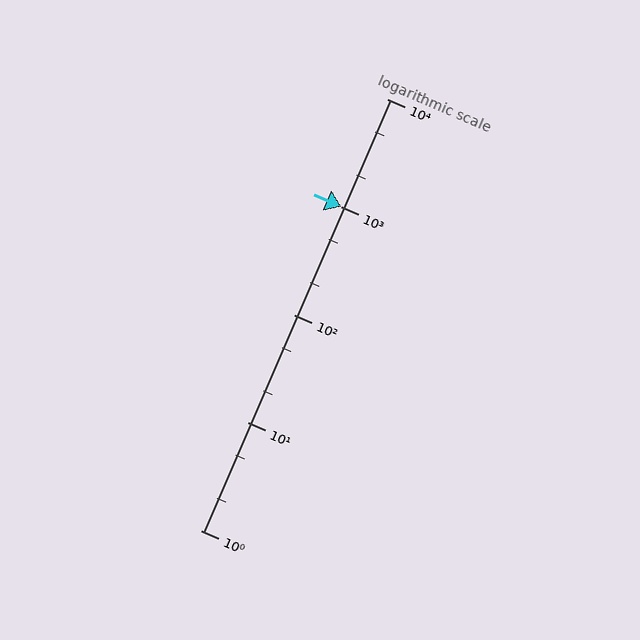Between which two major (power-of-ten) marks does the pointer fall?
The pointer is between 1000 and 10000.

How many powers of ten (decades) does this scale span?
The scale spans 4 decades, from 1 to 10000.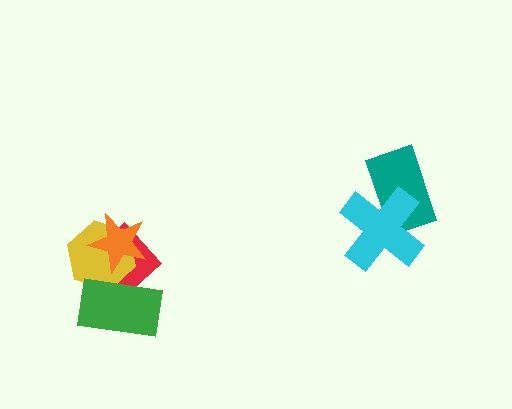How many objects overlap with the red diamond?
3 objects overlap with the red diamond.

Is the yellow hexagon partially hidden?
Yes, it is partially covered by another shape.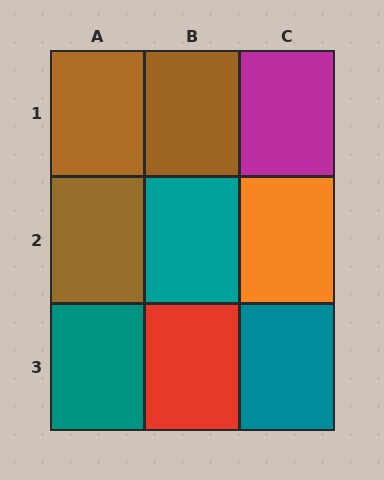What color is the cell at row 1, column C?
Magenta.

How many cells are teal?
3 cells are teal.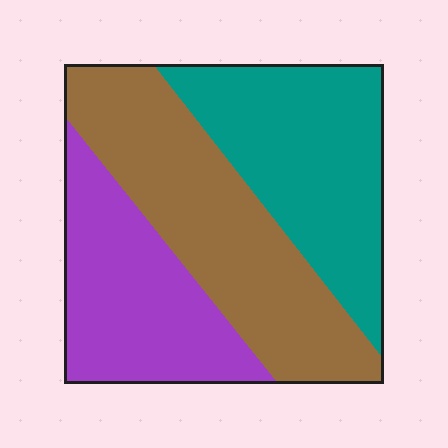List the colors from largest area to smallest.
From largest to smallest: brown, teal, purple.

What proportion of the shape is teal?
Teal covers 33% of the shape.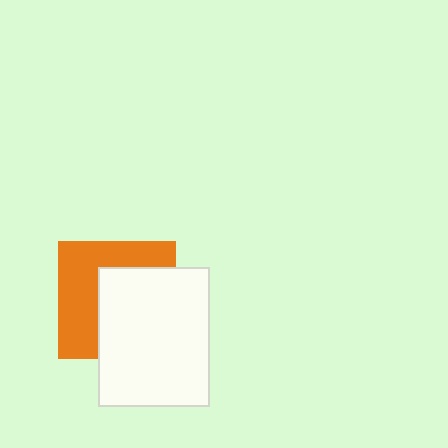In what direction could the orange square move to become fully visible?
The orange square could move toward the upper-left. That would shift it out from behind the white rectangle entirely.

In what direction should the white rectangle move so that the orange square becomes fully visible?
The white rectangle should move toward the lower-right. That is the shortest direction to clear the overlap and leave the orange square fully visible.